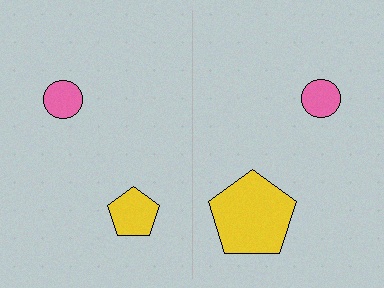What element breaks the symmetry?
The yellow pentagon on the right side has a different size than its mirror counterpart.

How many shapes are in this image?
There are 4 shapes in this image.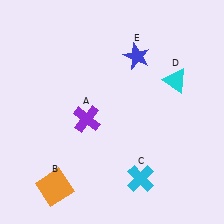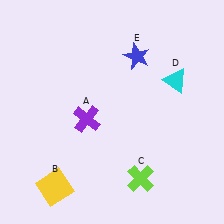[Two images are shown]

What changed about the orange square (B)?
In Image 1, B is orange. In Image 2, it changed to yellow.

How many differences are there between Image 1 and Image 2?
There are 2 differences between the two images.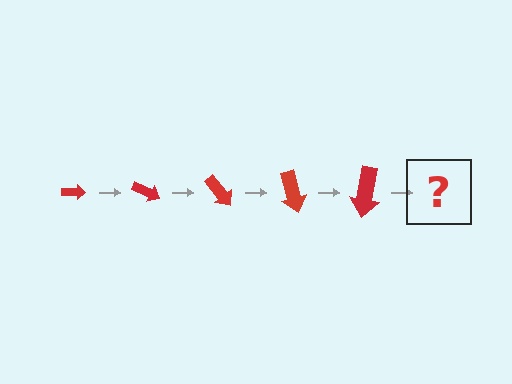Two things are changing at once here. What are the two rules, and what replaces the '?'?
The two rules are that the arrow grows larger each step and it rotates 25 degrees each step. The '?' should be an arrow, larger than the previous one and rotated 125 degrees from the start.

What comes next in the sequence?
The next element should be an arrow, larger than the previous one and rotated 125 degrees from the start.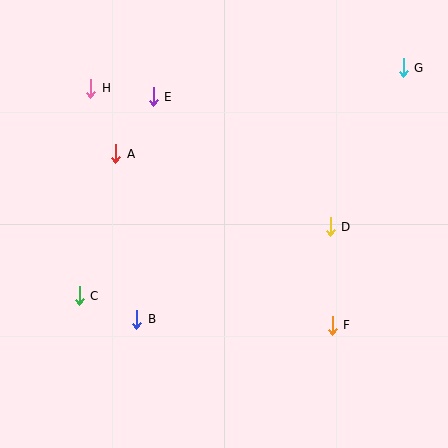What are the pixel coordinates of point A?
Point A is at (116, 154).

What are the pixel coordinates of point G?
Point G is at (403, 68).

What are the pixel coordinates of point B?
Point B is at (137, 319).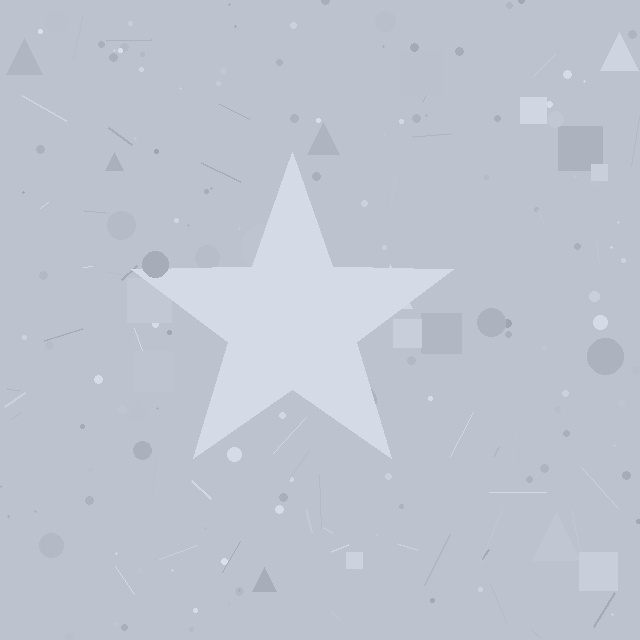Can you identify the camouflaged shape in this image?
The camouflaged shape is a star.